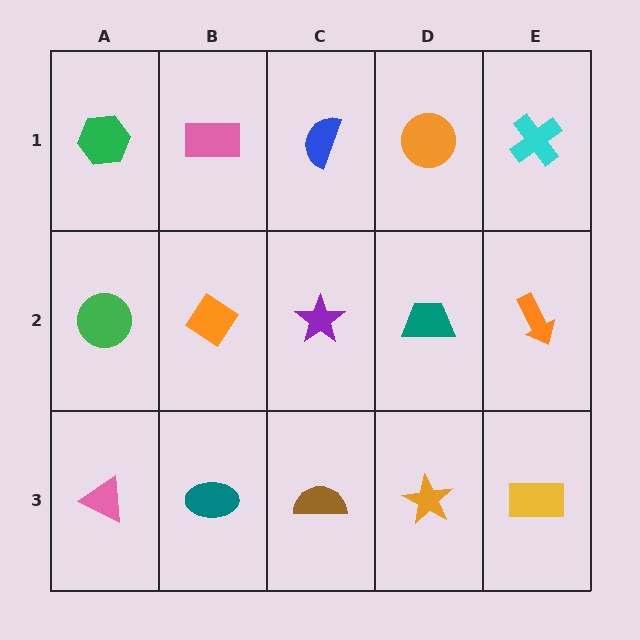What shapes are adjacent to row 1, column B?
An orange diamond (row 2, column B), a green hexagon (row 1, column A), a blue semicircle (row 1, column C).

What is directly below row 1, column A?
A green circle.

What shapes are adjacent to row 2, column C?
A blue semicircle (row 1, column C), a brown semicircle (row 3, column C), an orange diamond (row 2, column B), a teal trapezoid (row 2, column D).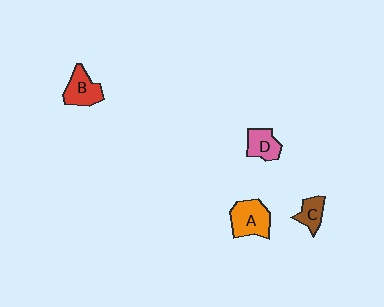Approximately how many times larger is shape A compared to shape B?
Approximately 1.2 times.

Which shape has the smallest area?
Shape C (brown).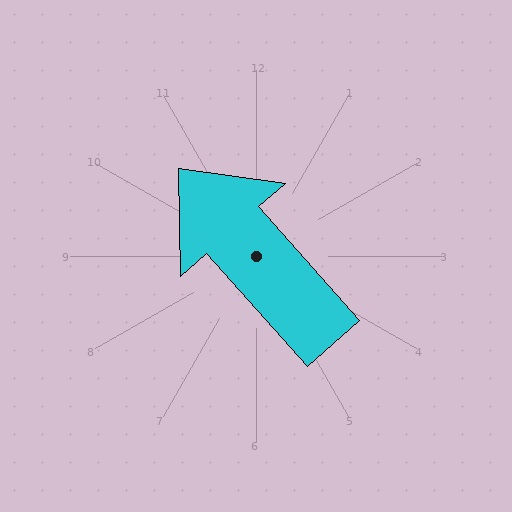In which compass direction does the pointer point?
Northwest.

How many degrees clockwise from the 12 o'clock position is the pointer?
Approximately 318 degrees.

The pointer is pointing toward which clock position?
Roughly 11 o'clock.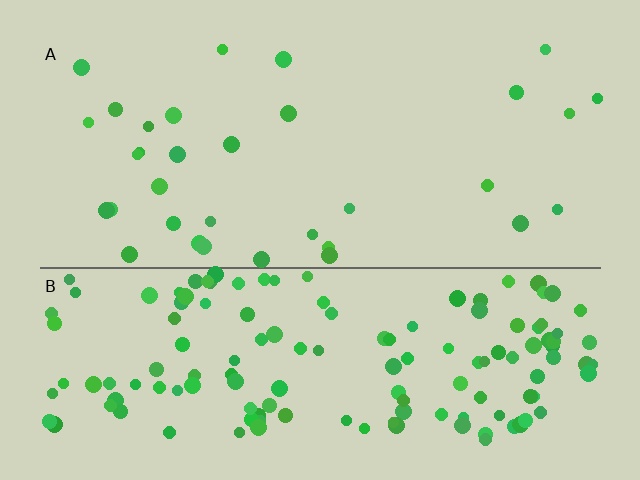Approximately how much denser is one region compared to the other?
Approximately 4.4× — region B over region A.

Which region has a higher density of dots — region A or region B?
B (the bottom).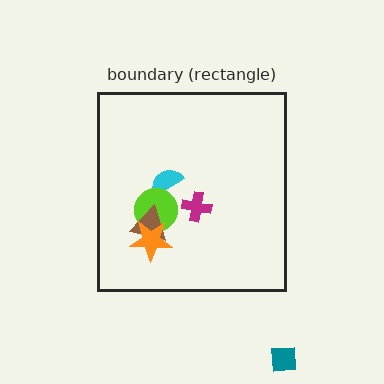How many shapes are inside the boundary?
5 inside, 1 outside.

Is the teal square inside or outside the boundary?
Outside.